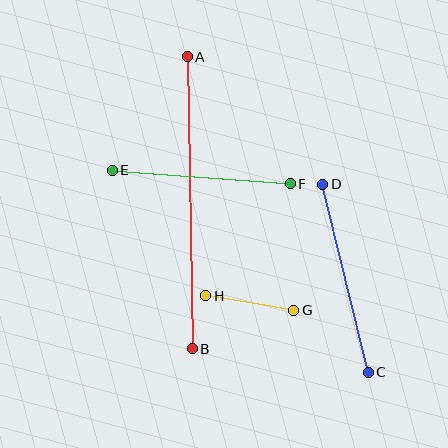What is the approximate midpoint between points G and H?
The midpoint is at approximately (250, 303) pixels.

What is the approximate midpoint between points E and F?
The midpoint is at approximately (201, 177) pixels.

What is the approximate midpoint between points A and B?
The midpoint is at approximately (190, 203) pixels.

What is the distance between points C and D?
The distance is approximately 193 pixels.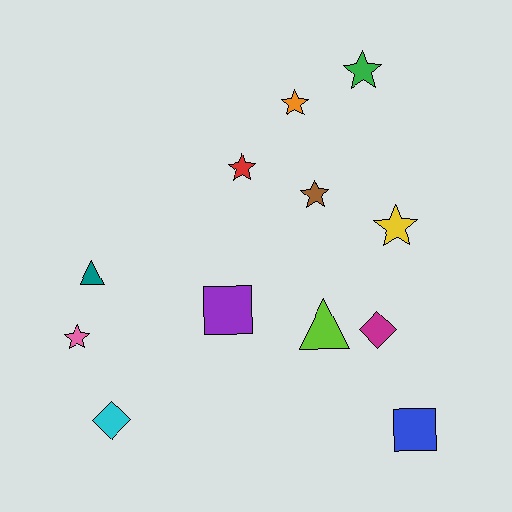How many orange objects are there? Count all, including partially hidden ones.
There is 1 orange object.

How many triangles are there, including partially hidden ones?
There are 2 triangles.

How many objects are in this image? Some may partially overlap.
There are 12 objects.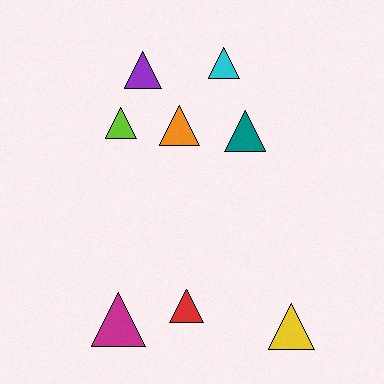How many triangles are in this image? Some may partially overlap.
There are 8 triangles.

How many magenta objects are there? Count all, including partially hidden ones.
There is 1 magenta object.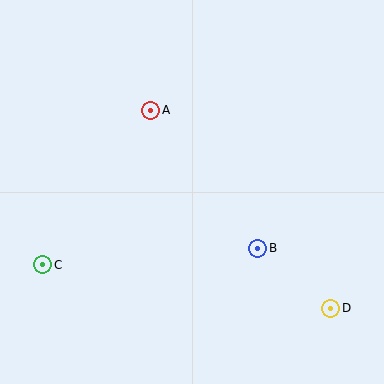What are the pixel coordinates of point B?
Point B is at (258, 248).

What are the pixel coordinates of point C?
Point C is at (43, 265).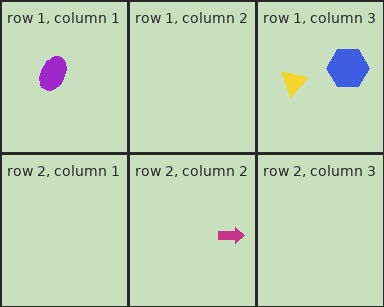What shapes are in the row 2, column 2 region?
The magenta arrow.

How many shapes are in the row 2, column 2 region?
1.